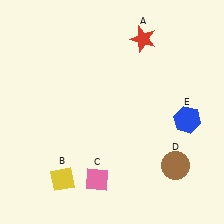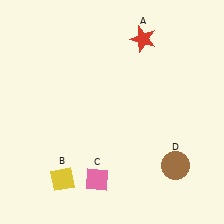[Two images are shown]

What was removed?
The blue hexagon (E) was removed in Image 2.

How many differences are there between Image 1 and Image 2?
There is 1 difference between the two images.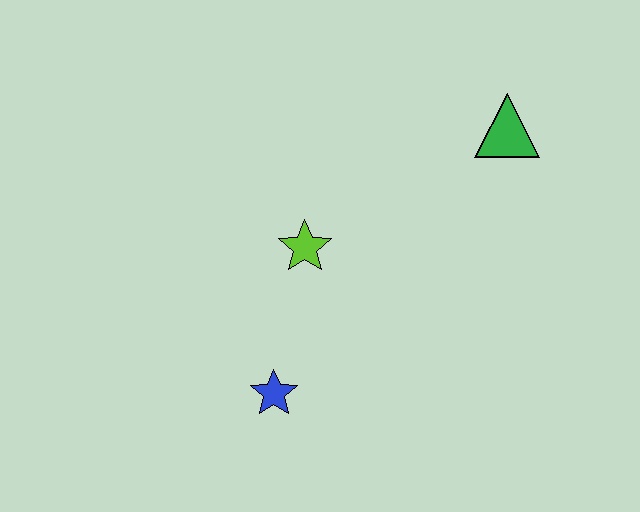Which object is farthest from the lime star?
The green triangle is farthest from the lime star.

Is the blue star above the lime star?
No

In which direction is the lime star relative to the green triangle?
The lime star is to the left of the green triangle.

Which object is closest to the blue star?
The lime star is closest to the blue star.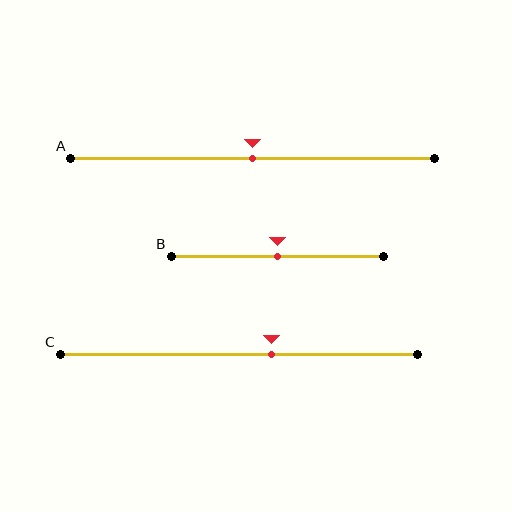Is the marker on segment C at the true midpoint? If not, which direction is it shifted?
No, the marker on segment C is shifted to the right by about 9% of the segment length.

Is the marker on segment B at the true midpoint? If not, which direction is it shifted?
Yes, the marker on segment B is at the true midpoint.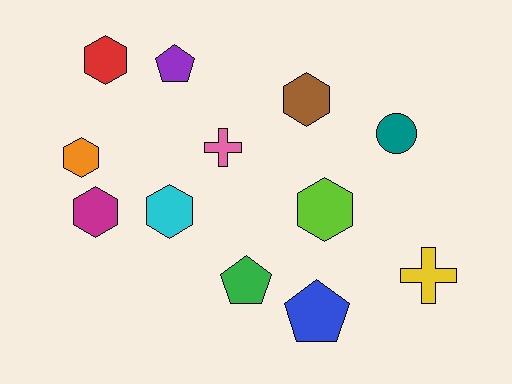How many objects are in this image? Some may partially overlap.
There are 12 objects.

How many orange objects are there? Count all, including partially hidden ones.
There is 1 orange object.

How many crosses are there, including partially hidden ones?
There are 2 crosses.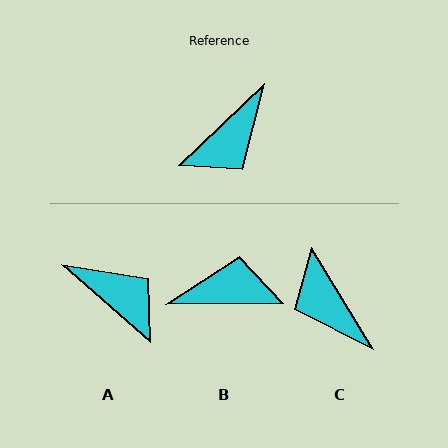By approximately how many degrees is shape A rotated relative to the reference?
Approximately 95 degrees counter-clockwise.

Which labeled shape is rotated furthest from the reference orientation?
B, about 136 degrees away.